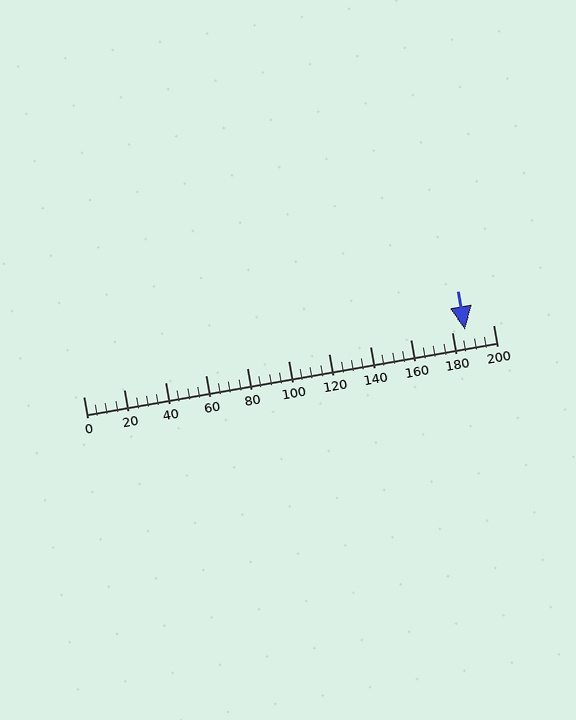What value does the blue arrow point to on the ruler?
The blue arrow points to approximately 186.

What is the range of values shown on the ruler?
The ruler shows values from 0 to 200.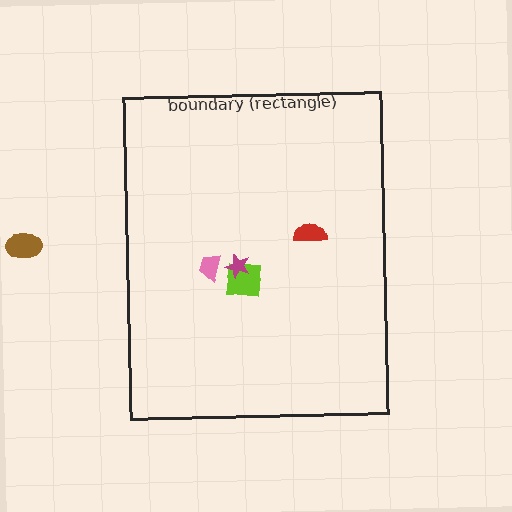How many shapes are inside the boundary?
4 inside, 1 outside.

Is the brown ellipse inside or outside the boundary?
Outside.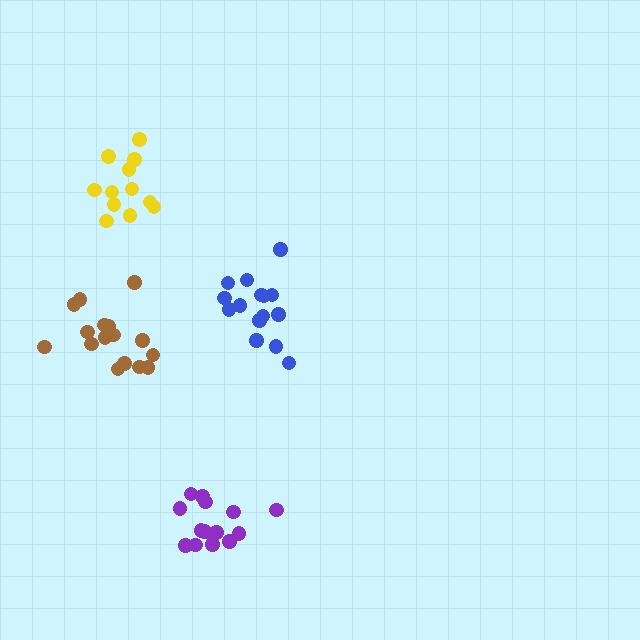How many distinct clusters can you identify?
There are 4 distinct clusters.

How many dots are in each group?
Group 1: 12 dots, Group 2: 15 dots, Group 3: 15 dots, Group 4: 17 dots (59 total).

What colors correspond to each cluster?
The clusters are colored: yellow, purple, blue, brown.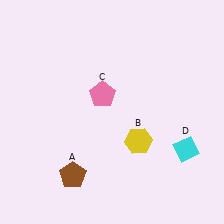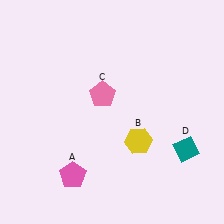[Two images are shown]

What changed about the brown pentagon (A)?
In Image 1, A is brown. In Image 2, it changed to pink.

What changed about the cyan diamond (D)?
In Image 1, D is cyan. In Image 2, it changed to teal.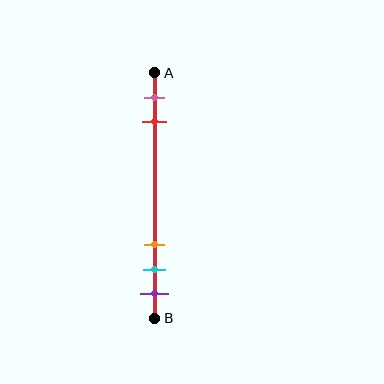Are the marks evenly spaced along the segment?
No, the marks are not evenly spaced.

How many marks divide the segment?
There are 5 marks dividing the segment.